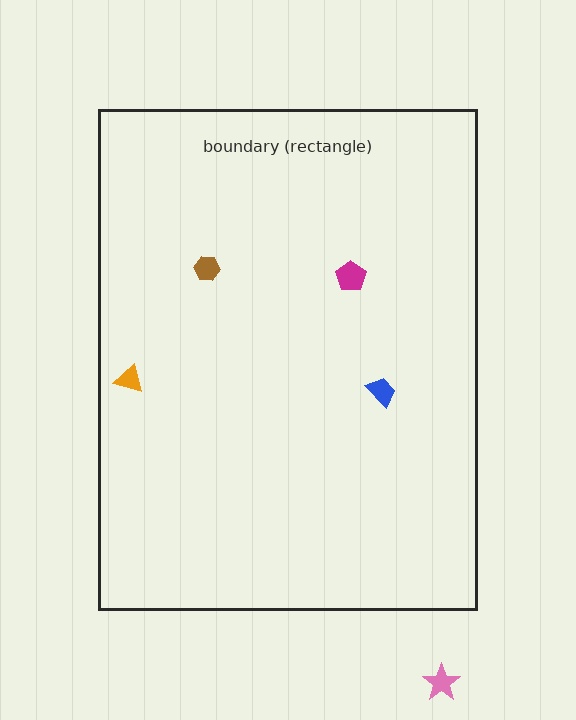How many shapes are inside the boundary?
4 inside, 1 outside.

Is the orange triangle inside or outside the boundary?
Inside.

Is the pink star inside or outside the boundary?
Outside.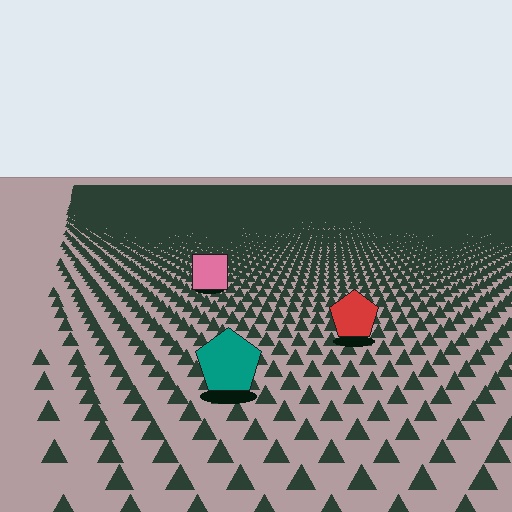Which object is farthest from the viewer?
The pink square is farthest from the viewer. It appears smaller and the ground texture around it is denser.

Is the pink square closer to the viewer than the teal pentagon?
No. The teal pentagon is closer — you can tell from the texture gradient: the ground texture is coarser near it.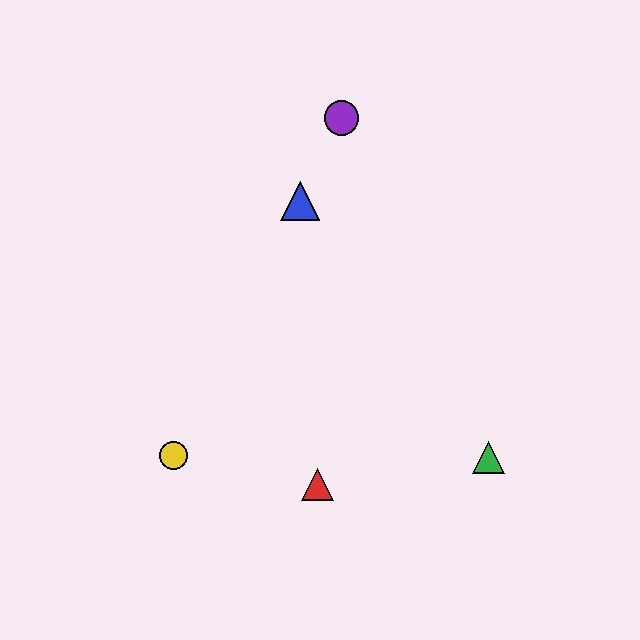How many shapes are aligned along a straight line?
3 shapes (the blue triangle, the yellow circle, the purple circle) are aligned along a straight line.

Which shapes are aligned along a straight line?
The blue triangle, the yellow circle, the purple circle are aligned along a straight line.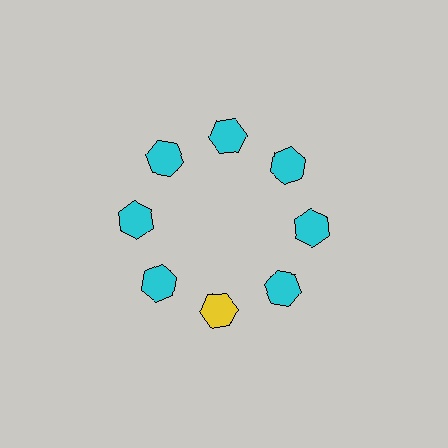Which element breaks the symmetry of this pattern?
The yellow hexagon at roughly the 6 o'clock position breaks the symmetry. All other shapes are cyan hexagons.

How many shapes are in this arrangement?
There are 8 shapes arranged in a ring pattern.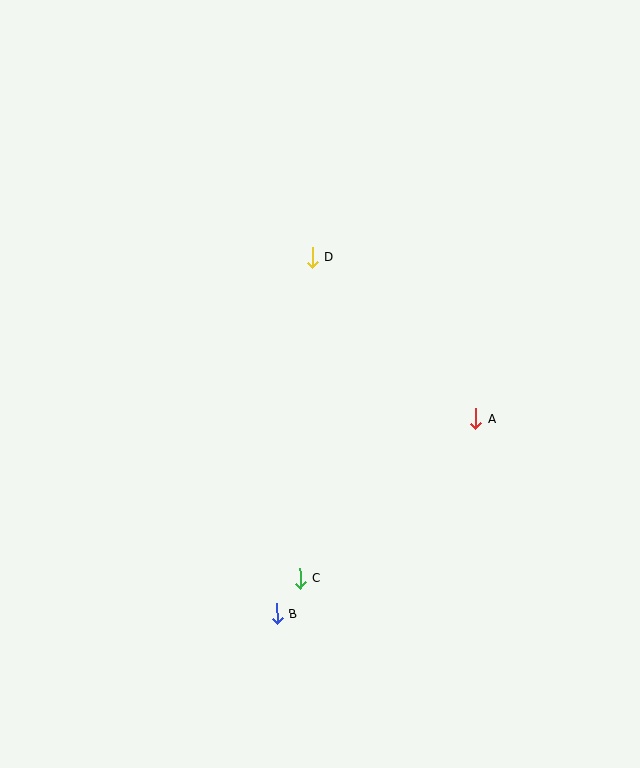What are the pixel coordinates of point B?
Point B is at (277, 614).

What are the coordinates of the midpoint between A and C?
The midpoint between A and C is at (388, 499).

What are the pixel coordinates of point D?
Point D is at (312, 257).